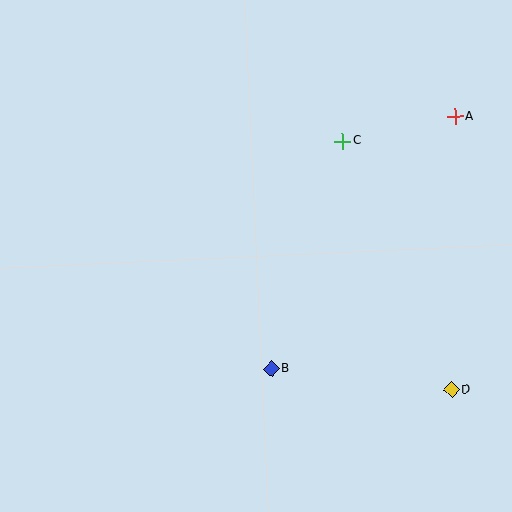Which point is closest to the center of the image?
Point B at (272, 369) is closest to the center.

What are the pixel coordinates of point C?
Point C is at (342, 141).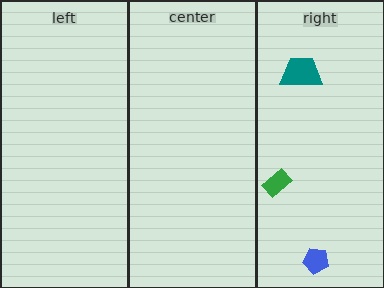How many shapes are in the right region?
3.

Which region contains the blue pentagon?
The right region.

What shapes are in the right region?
The blue pentagon, the teal trapezoid, the green rectangle.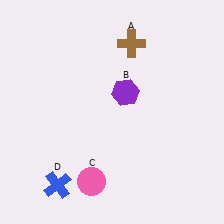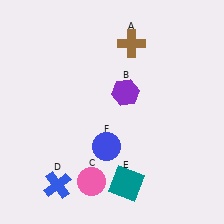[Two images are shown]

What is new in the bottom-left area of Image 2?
A blue circle (F) was added in the bottom-left area of Image 2.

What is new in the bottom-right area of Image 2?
A teal square (E) was added in the bottom-right area of Image 2.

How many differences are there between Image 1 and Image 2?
There are 2 differences between the two images.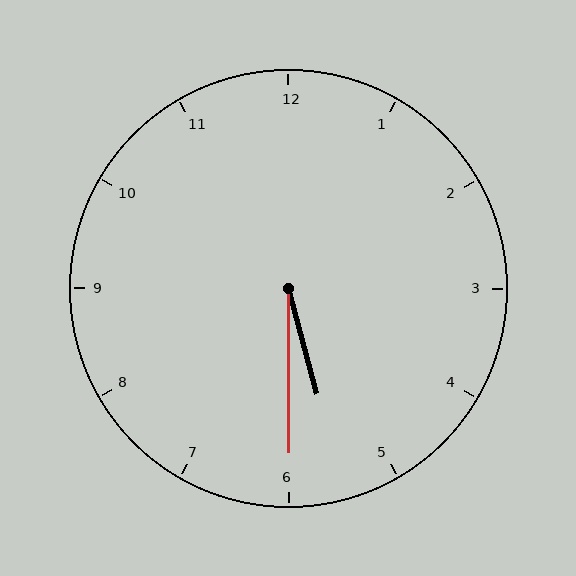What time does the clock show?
5:30.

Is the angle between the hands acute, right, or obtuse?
It is acute.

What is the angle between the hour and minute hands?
Approximately 15 degrees.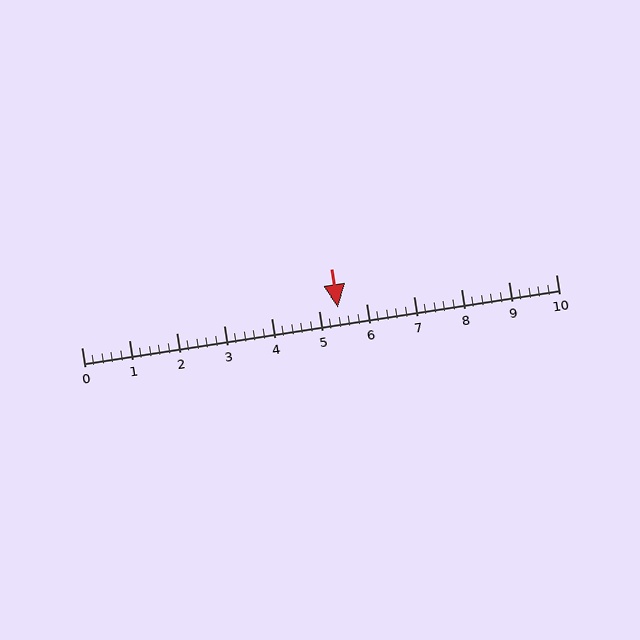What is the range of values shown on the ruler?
The ruler shows values from 0 to 10.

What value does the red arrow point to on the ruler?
The red arrow points to approximately 5.4.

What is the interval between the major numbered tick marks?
The major tick marks are spaced 1 units apart.